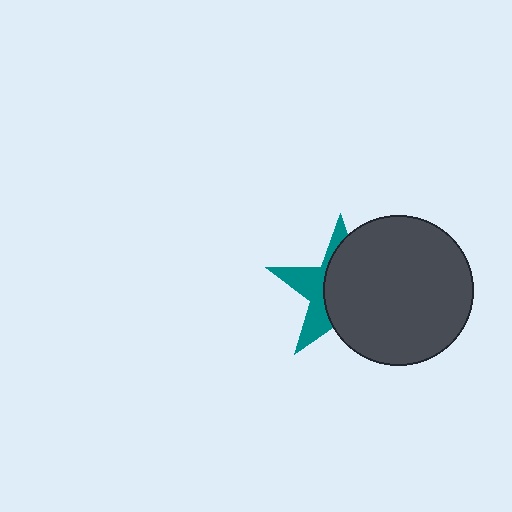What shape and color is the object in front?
The object in front is a dark gray circle.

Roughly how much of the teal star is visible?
A small part of it is visible (roughly 37%).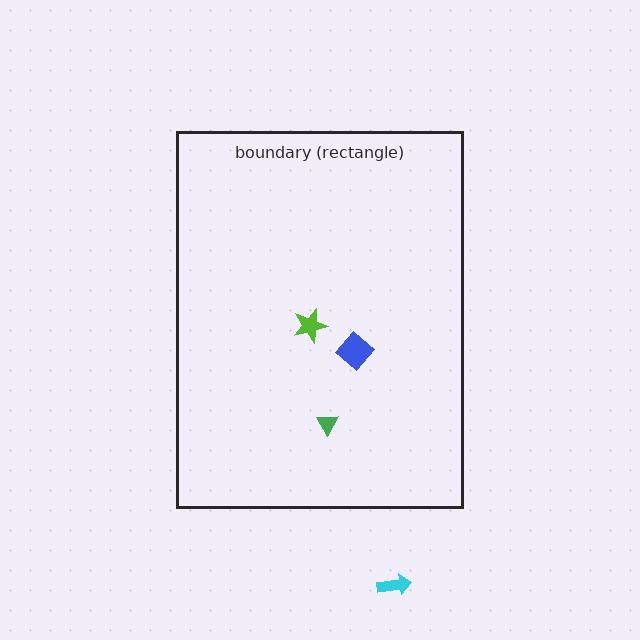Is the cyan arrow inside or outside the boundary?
Outside.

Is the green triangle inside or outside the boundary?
Inside.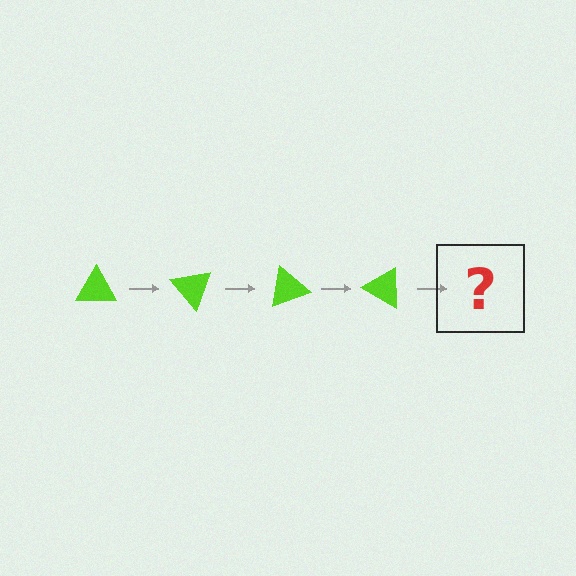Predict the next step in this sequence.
The next step is a lime triangle rotated 200 degrees.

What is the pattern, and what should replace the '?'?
The pattern is that the triangle rotates 50 degrees each step. The '?' should be a lime triangle rotated 200 degrees.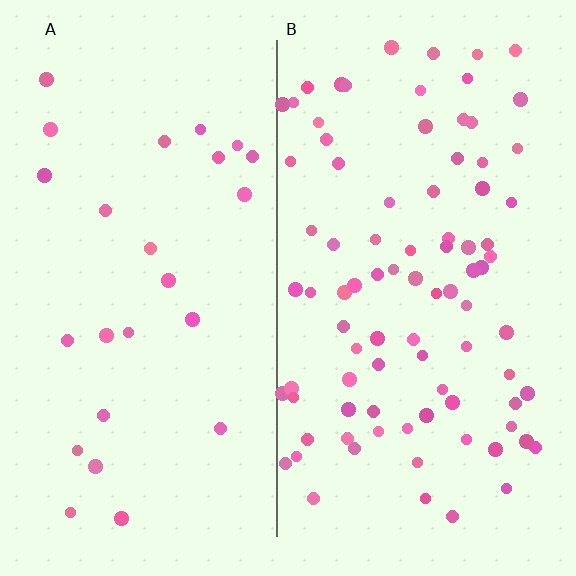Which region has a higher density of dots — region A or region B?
B (the right).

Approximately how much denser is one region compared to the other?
Approximately 3.5× — region B over region A.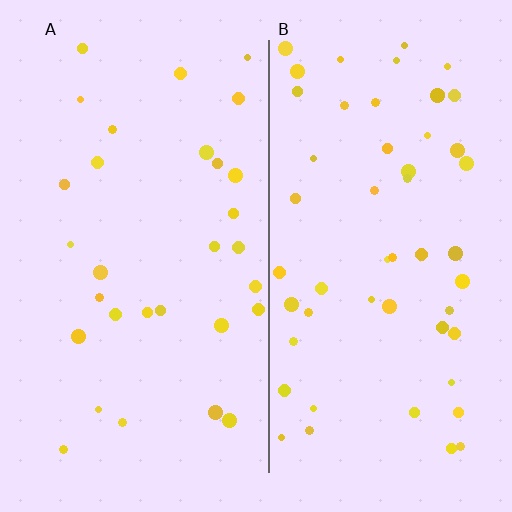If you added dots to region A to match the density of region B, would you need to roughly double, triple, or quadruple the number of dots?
Approximately double.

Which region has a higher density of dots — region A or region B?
B (the right).